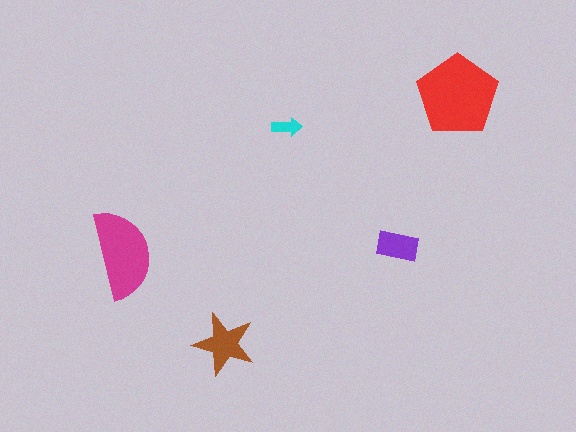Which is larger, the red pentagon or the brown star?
The red pentagon.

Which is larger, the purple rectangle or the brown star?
The brown star.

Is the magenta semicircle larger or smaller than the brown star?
Larger.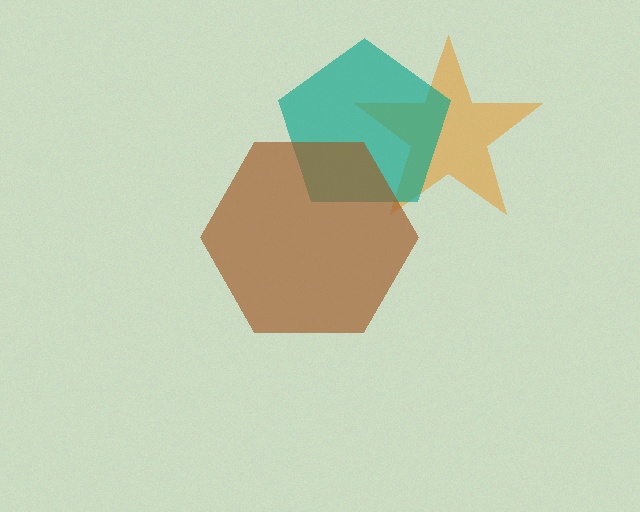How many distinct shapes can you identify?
There are 3 distinct shapes: an orange star, a teal pentagon, a brown hexagon.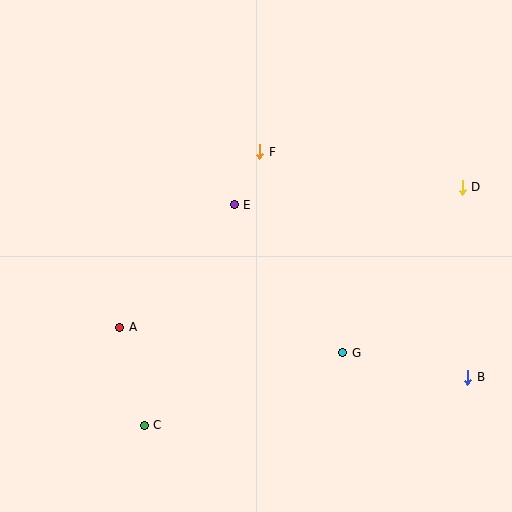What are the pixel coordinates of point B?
Point B is at (468, 377).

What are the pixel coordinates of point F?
Point F is at (260, 152).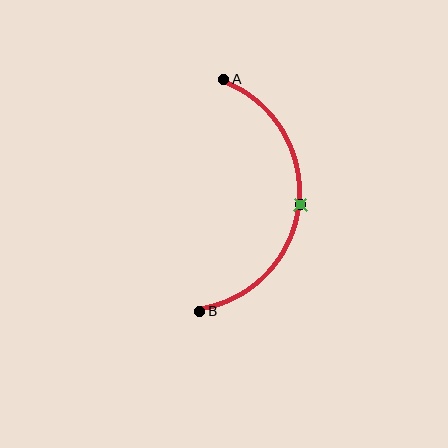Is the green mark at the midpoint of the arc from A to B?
Yes. The green mark lies on the arc at equal arc-length from both A and B — it is the arc midpoint.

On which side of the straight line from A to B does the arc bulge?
The arc bulges to the right of the straight line connecting A and B.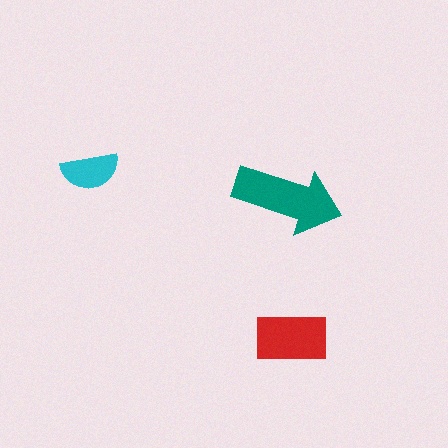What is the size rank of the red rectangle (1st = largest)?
2nd.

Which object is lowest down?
The red rectangle is bottommost.